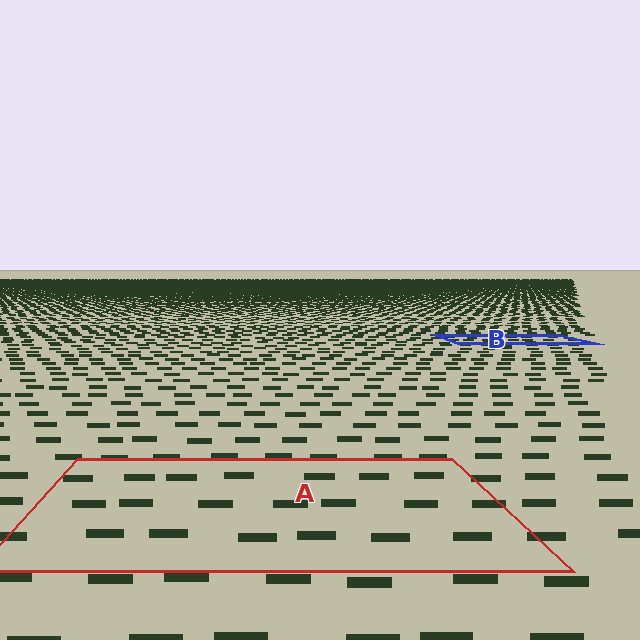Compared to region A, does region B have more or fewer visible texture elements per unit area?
Region B has more texture elements per unit area — they are packed more densely because it is farther away.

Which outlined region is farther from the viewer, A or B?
Region B is farther from the viewer — the texture elements inside it appear smaller and more densely packed.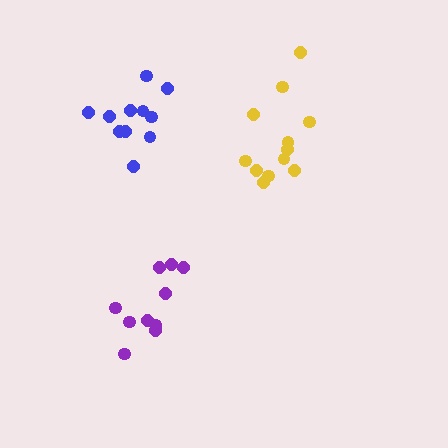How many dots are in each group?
Group 1: 10 dots, Group 2: 11 dots, Group 3: 12 dots (33 total).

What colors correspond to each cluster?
The clusters are colored: purple, blue, yellow.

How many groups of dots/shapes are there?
There are 3 groups.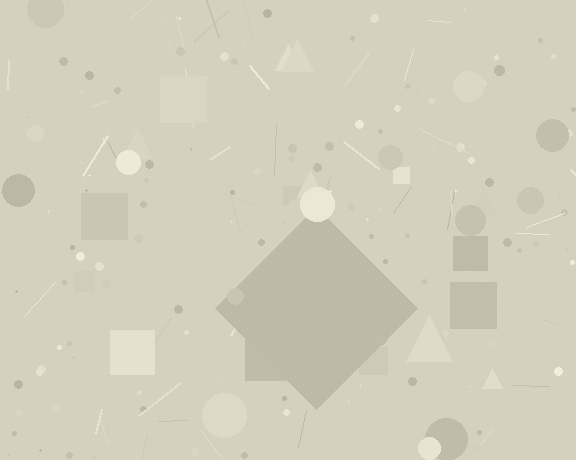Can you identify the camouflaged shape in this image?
The camouflaged shape is a diamond.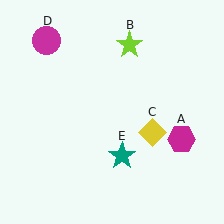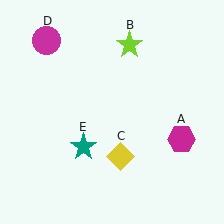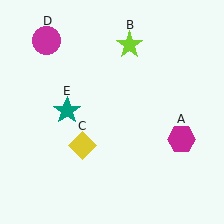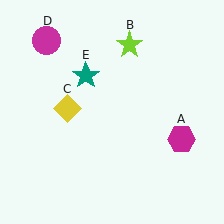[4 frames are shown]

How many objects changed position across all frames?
2 objects changed position: yellow diamond (object C), teal star (object E).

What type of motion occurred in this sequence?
The yellow diamond (object C), teal star (object E) rotated clockwise around the center of the scene.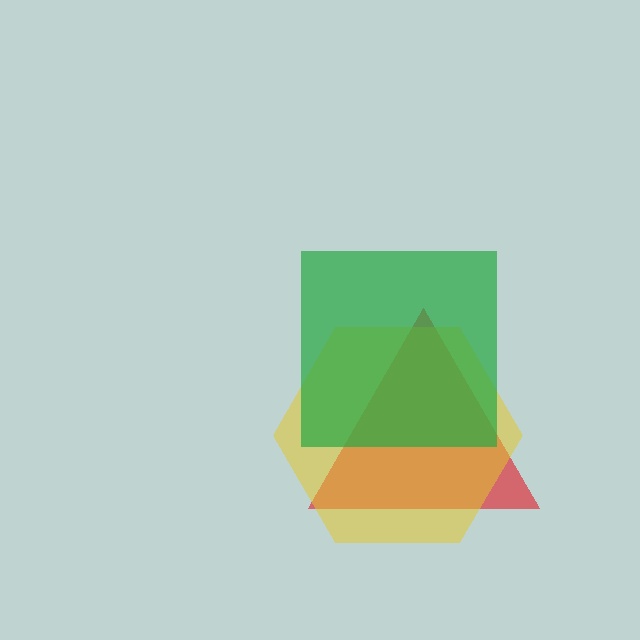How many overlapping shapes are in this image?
There are 3 overlapping shapes in the image.